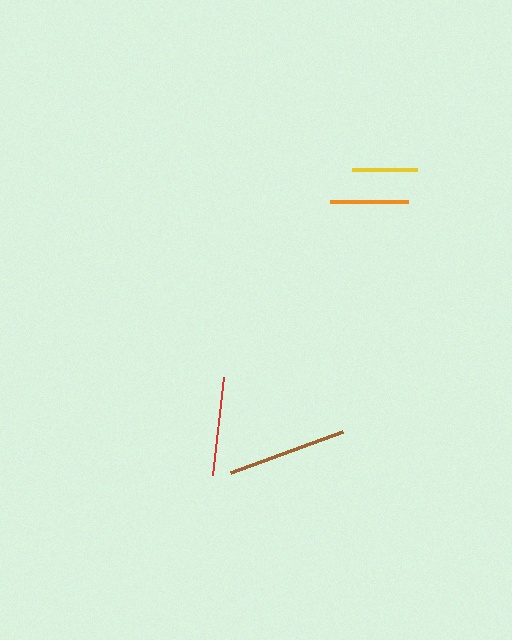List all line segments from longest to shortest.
From longest to shortest: brown, red, orange, yellow.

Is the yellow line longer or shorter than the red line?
The red line is longer than the yellow line.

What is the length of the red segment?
The red segment is approximately 99 pixels long.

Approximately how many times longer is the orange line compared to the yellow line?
The orange line is approximately 1.2 times the length of the yellow line.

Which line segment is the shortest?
The yellow line is the shortest at approximately 64 pixels.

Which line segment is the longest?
The brown line is the longest at approximately 119 pixels.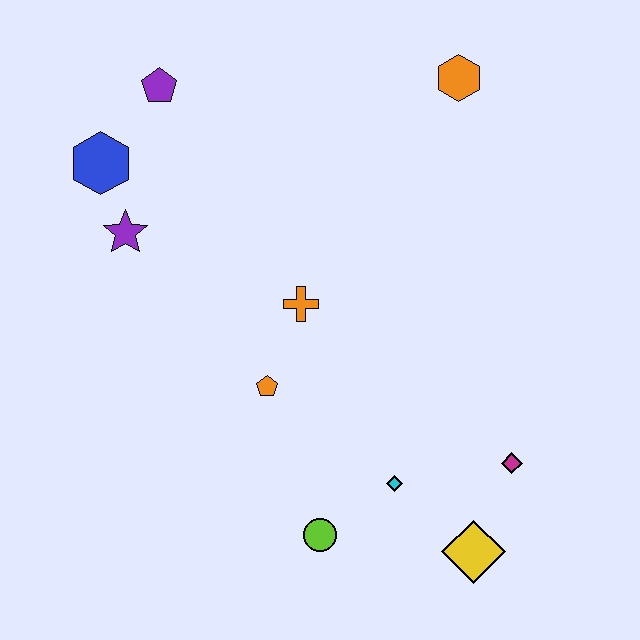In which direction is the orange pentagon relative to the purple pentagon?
The orange pentagon is below the purple pentagon.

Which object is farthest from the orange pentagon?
The orange hexagon is farthest from the orange pentagon.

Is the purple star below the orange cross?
No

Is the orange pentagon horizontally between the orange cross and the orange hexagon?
No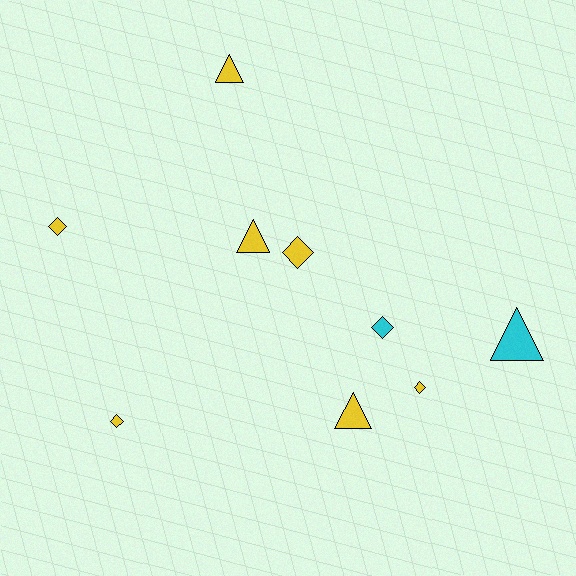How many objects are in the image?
There are 9 objects.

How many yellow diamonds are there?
There are 4 yellow diamonds.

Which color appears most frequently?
Yellow, with 7 objects.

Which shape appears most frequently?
Diamond, with 5 objects.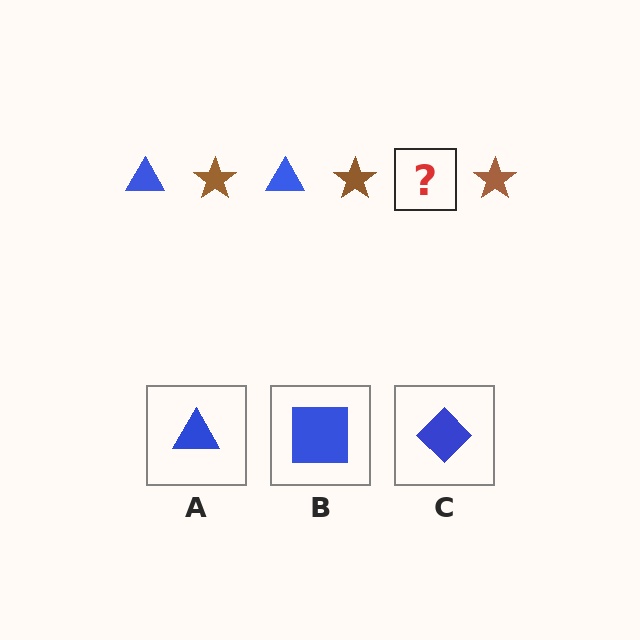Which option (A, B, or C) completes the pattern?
A.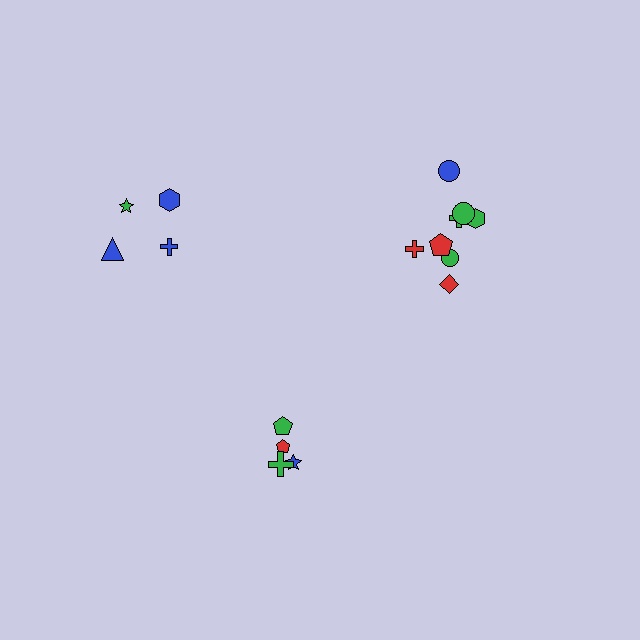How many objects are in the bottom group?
There are 4 objects.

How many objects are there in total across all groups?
There are 16 objects.